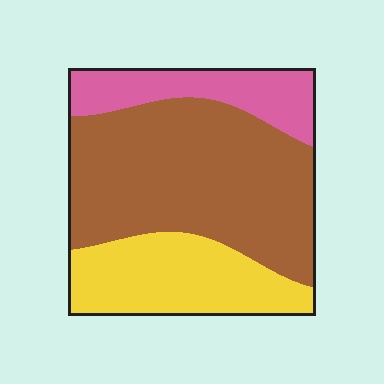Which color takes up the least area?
Pink, at roughly 20%.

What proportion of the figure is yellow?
Yellow takes up about one quarter (1/4) of the figure.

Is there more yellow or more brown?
Brown.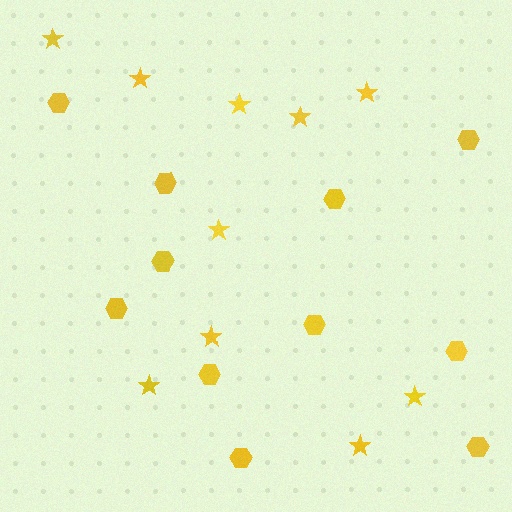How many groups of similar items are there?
There are 2 groups: one group of stars (10) and one group of hexagons (11).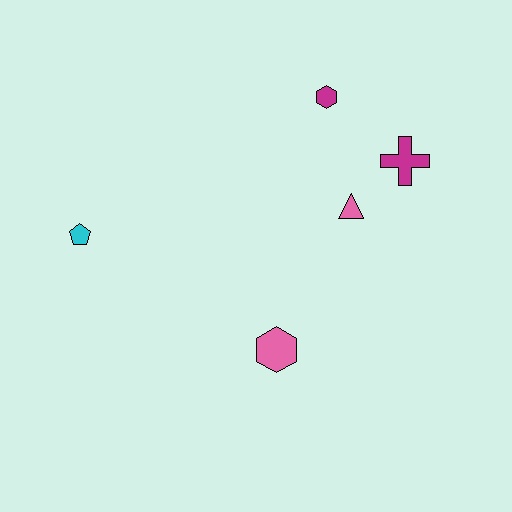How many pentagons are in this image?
There is 1 pentagon.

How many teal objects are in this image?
There are no teal objects.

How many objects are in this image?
There are 5 objects.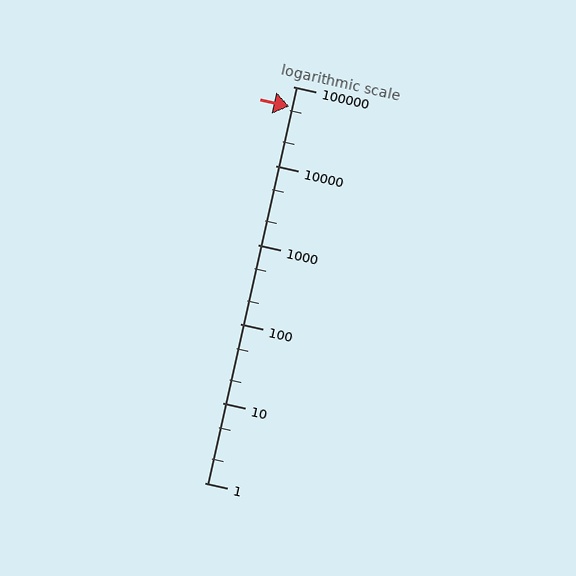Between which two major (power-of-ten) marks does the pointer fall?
The pointer is between 10000 and 100000.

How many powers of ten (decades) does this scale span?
The scale spans 5 decades, from 1 to 100000.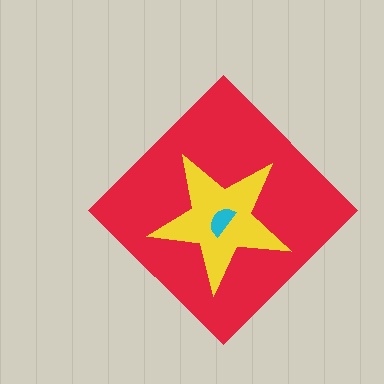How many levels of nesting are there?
3.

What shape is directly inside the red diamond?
The yellow star.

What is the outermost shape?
The red diamond.